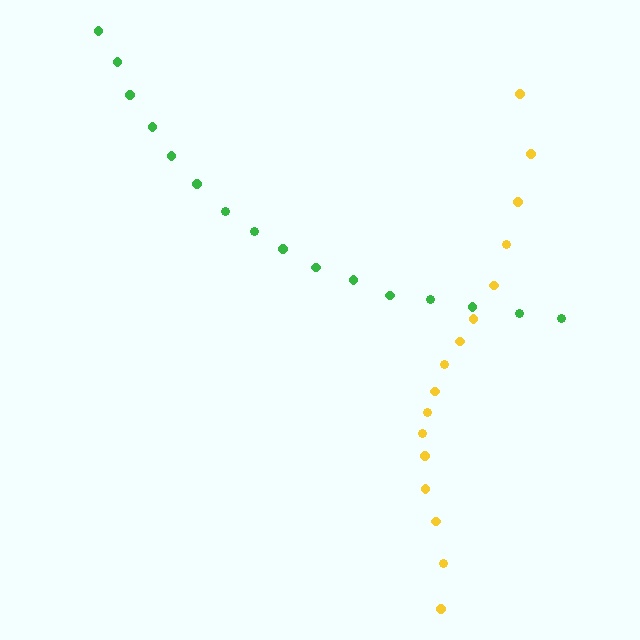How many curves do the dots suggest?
There are 2 distinct paths.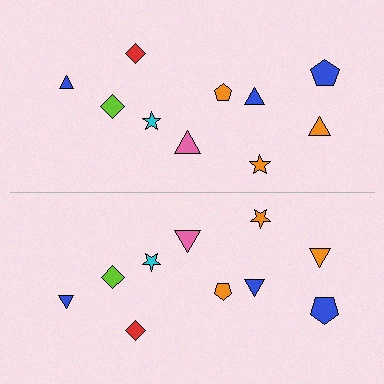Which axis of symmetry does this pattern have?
The pattern has a horizontal axis of symmetry running through the center of the image.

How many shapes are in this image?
There are 20 shapes in this image.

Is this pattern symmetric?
Yes, this pattern has bilateral (reflection) symmetry.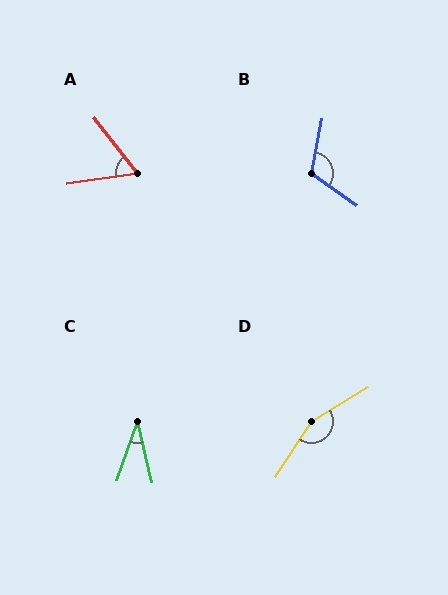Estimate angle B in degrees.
Approximately 114 degrees.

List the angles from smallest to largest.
C (32°), A (60°), B (114°), D (154°).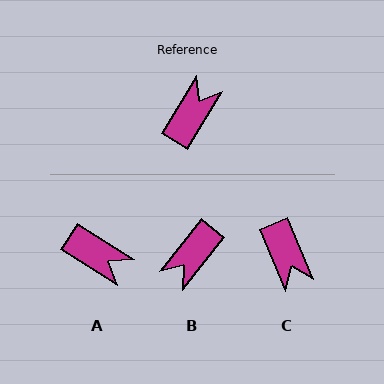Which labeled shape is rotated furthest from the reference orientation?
B, about 173 degrees away.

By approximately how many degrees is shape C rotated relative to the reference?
Approximately 126 degrees clockwise.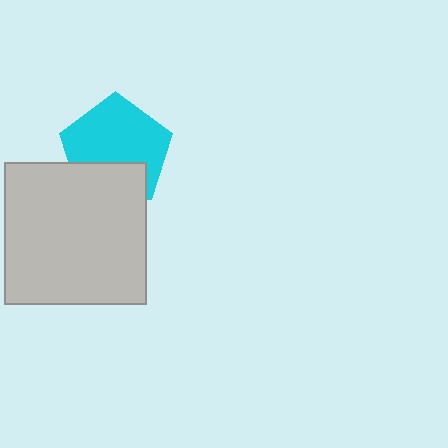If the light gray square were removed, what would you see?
You would see the complete cyan pentagon.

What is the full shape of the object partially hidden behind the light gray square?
The partially hidden object is a cyan pentagon.